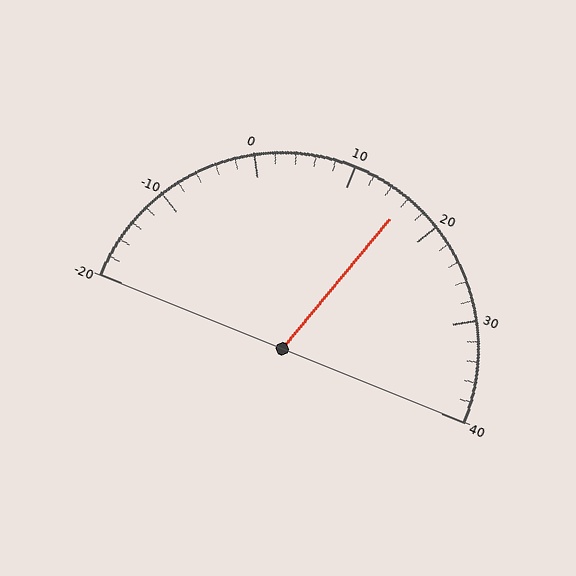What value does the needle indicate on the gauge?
The needle indicates approximately 16.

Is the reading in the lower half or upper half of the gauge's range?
The reading is in the upper half of the range (-20 to 40).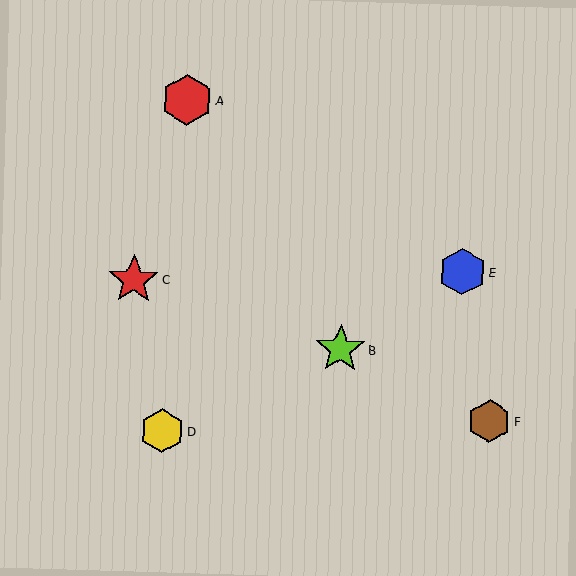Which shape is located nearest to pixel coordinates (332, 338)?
The lime star (labeled B) at (340, 349) is nearest to that location.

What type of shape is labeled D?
Shape D is a yellow hexagon.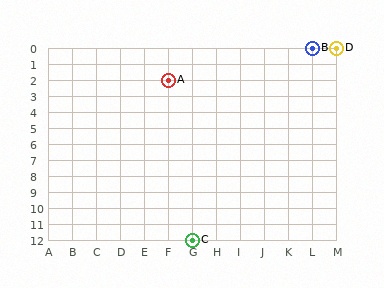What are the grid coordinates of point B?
Point B is at grid coordinates (L, 0).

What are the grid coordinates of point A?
Point A is at grid coordinates (F, 2).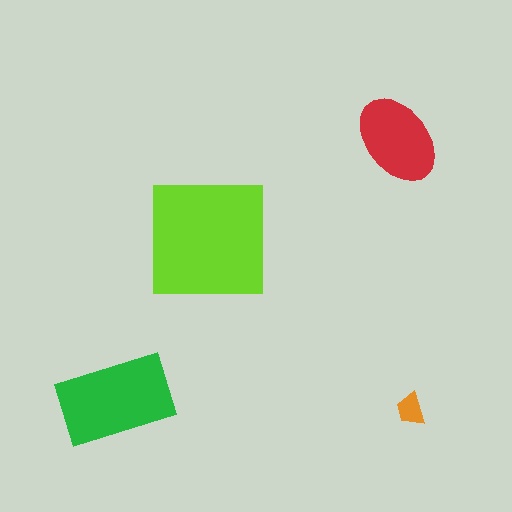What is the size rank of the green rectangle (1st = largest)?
2nd.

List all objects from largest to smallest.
The lime square, the green rectangle, the red ellipse, the orange trapezoid.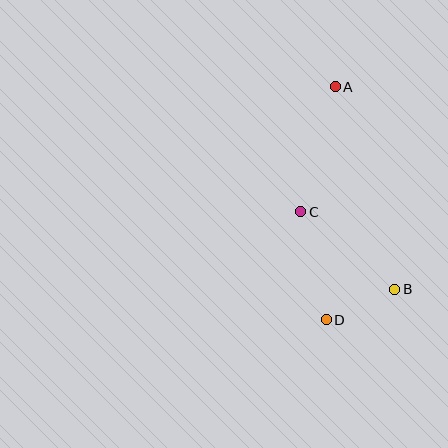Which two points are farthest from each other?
Points A and D are farthest from each other.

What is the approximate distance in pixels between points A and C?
The distance between A and C is approximately 129 pixels.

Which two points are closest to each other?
Points B and D are closest to each other.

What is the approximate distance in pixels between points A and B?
The distance between A and B is approximately 211 pixels.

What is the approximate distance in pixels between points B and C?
The distance between B and C is approximately 122 pixels.